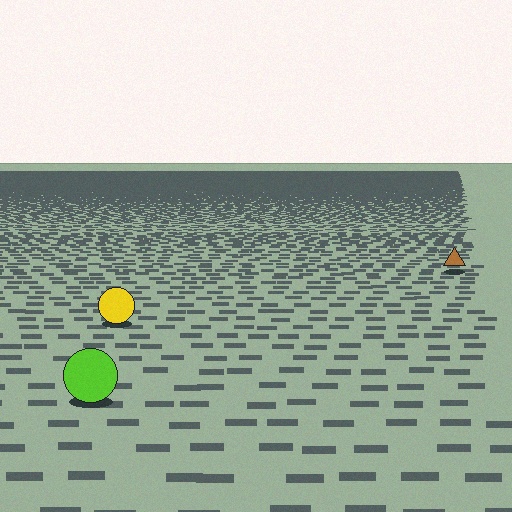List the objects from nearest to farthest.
From nearest to farthest: the lime circle, the yellow circle, the brown triangle.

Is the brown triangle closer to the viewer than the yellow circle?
No. The yellow circle is closer — you can tell from the texture gradient: the ground texture is coarser near it.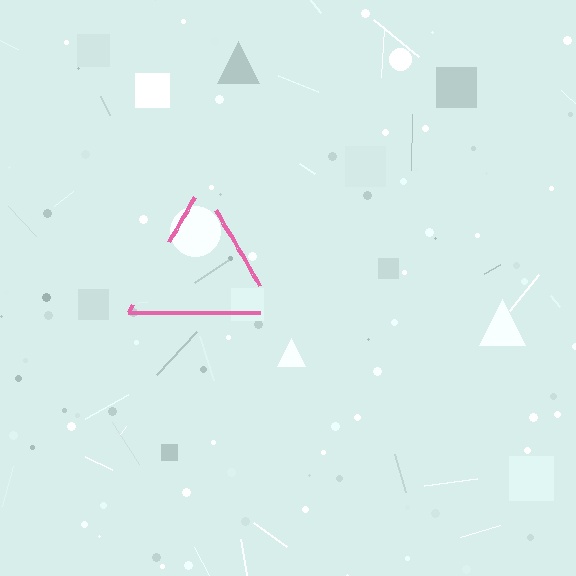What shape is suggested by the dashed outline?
The dashed outline suggests a triangle.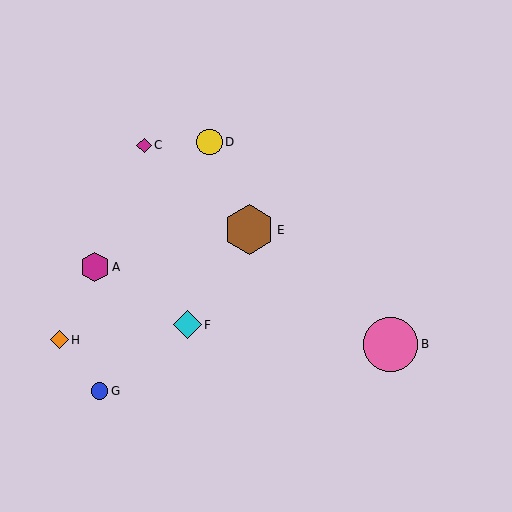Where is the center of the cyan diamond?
The center of the cyan diamond is at (187, 325).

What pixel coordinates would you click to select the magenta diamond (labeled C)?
Click at (144, 145) to select the magenta diamond C.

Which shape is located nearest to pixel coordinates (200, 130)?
The yellow circle (labeled D) at (210, 142) is nearest to that location.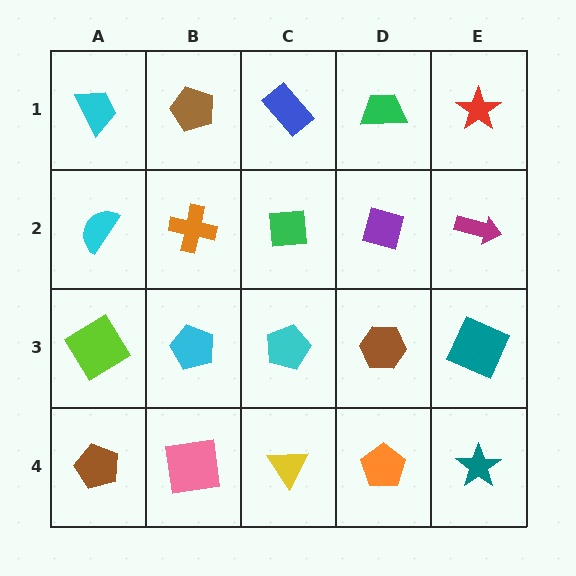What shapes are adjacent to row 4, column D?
A brown hexagon (row 3, column D), a yellow triangle (row 4, column C), a teal star (row 4, column E).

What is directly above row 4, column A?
A lime diamond.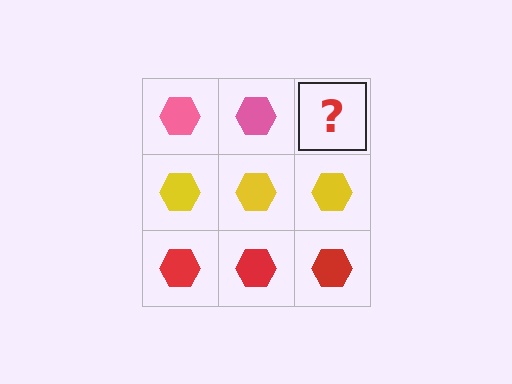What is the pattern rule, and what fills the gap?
The rule is that each row has a consistent color. The gap should be filled with a pink hexagon.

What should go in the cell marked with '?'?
The missing cell should contain a pink hexagon.